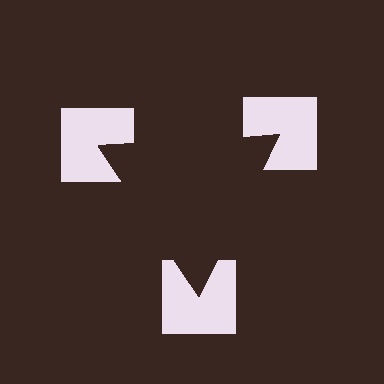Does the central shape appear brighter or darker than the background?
It typically appears slightly darker than the background, even though no actual brightness change is drawn.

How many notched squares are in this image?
There are 3 — one at each vertex of the illusory triangle.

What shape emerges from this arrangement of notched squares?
An illusory triangle — its edges are inferred from the aligned wedge cuts in the notched squares, not physically drawn.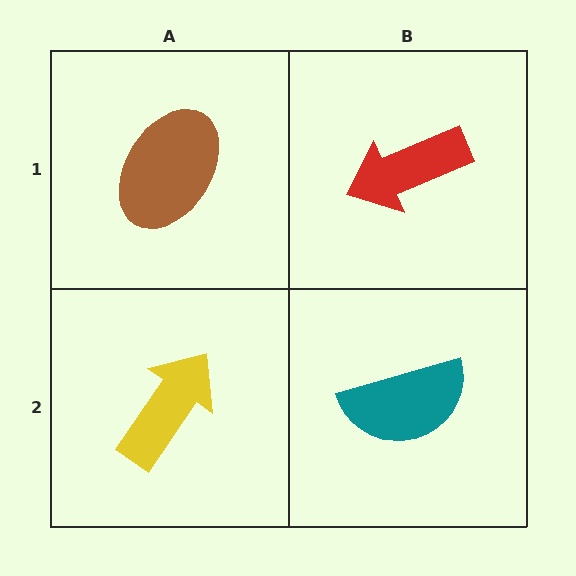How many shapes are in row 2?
2 shapes.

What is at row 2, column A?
A yellow arrow.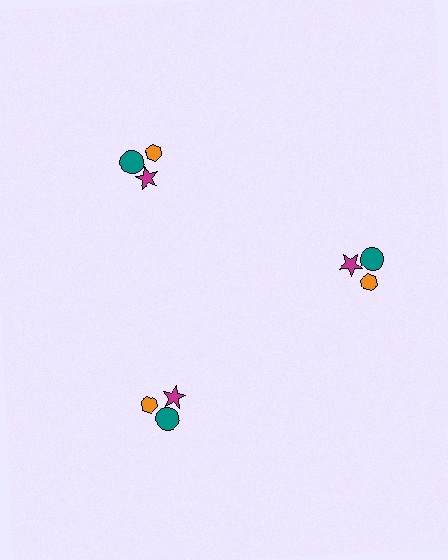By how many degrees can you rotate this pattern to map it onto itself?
The pattern maps onto itself every 120 degrees of rotation.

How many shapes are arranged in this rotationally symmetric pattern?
There are 9 shapes, arranged in 3 groups of 3.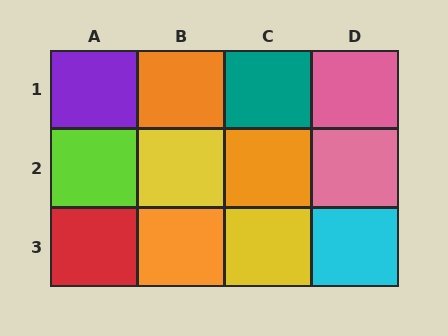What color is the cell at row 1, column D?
Pink.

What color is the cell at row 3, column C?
Yellow.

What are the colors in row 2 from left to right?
Lime, yellow, orange, pink.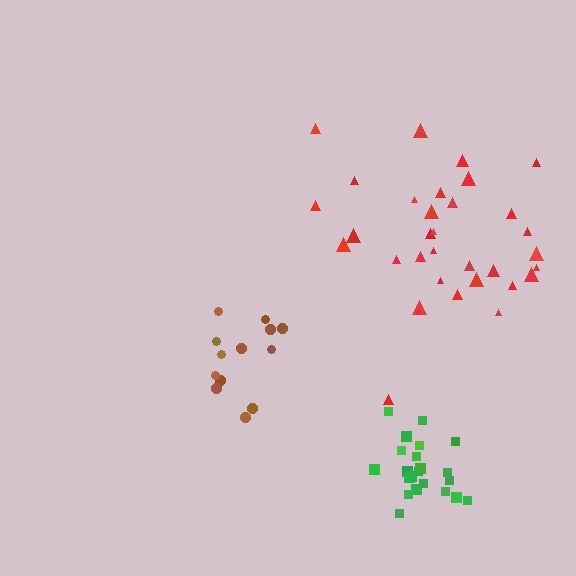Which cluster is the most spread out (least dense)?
Red.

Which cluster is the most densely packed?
Green.